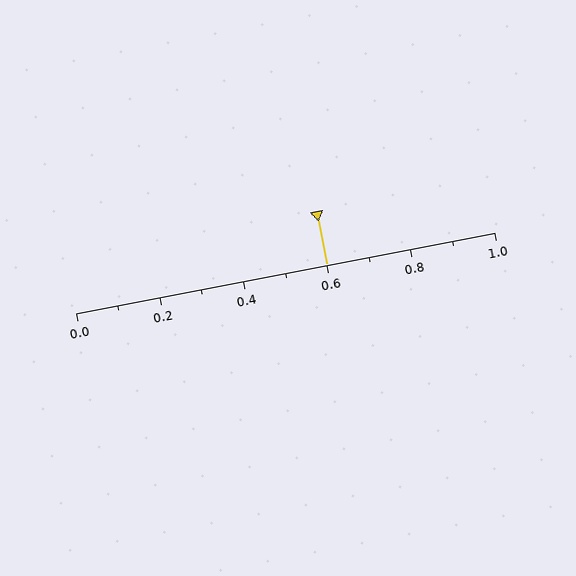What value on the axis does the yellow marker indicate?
The marker indicates approximately 0.6.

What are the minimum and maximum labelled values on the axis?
The axis runs from 0.0 to 1.0.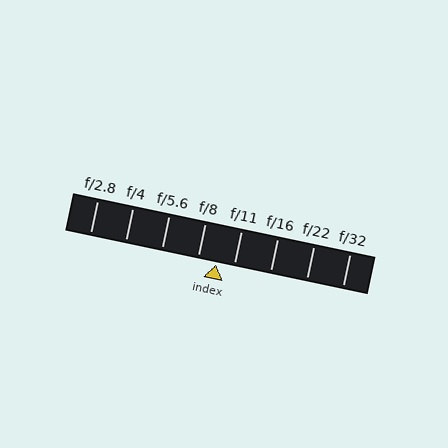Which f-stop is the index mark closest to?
The index mark is closest to f/11.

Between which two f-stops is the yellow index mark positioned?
The index mark is between f/8 and f/11.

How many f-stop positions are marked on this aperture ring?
There are 8 f-stop positions marked.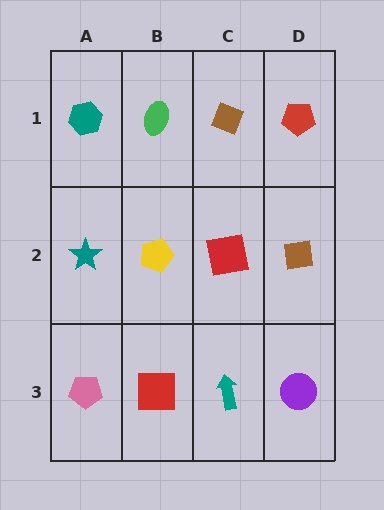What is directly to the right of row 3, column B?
A teal arrow.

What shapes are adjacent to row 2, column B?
A green ellipse (row 1, column B), a red square (row 3, column B), a teal star (row 2, column A), a red square (row 2, column C).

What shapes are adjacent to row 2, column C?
A brown diamond (row 1, column C), a teal arrow (row 3, column C), a yellow pentagon (row 2, column B), a brown square (row 2, column D).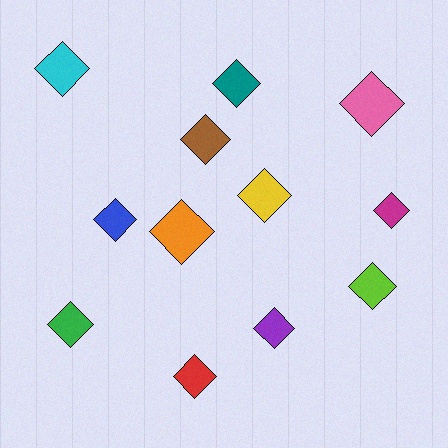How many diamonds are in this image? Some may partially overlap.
There are 12 diamonds.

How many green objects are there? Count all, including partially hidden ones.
There is 1 green object.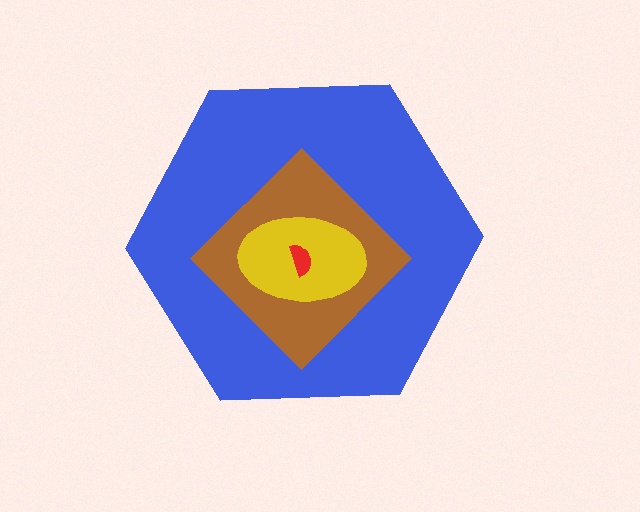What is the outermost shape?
The blue hexagon.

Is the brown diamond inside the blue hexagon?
Yes.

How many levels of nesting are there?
4.